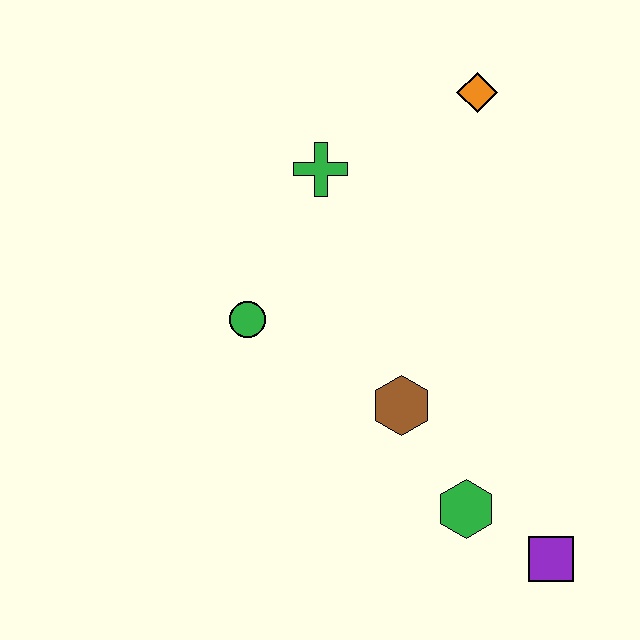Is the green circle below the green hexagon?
No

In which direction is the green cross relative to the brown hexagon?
The green cross is above the brown hexagon.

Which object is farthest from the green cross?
The purple square is farthest from the green cross.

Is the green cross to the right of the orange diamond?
No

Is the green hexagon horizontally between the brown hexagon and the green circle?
No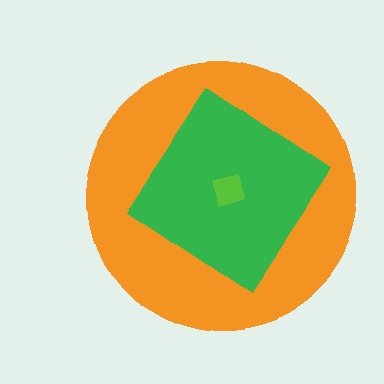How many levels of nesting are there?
3.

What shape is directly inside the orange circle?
The green diamond.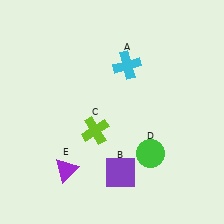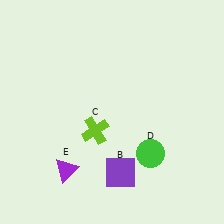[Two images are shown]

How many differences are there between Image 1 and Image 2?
There is 1 difference between the two images.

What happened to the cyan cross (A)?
The cyan cross (A) was removed in Image 2. It was in the top-right area of Image 1.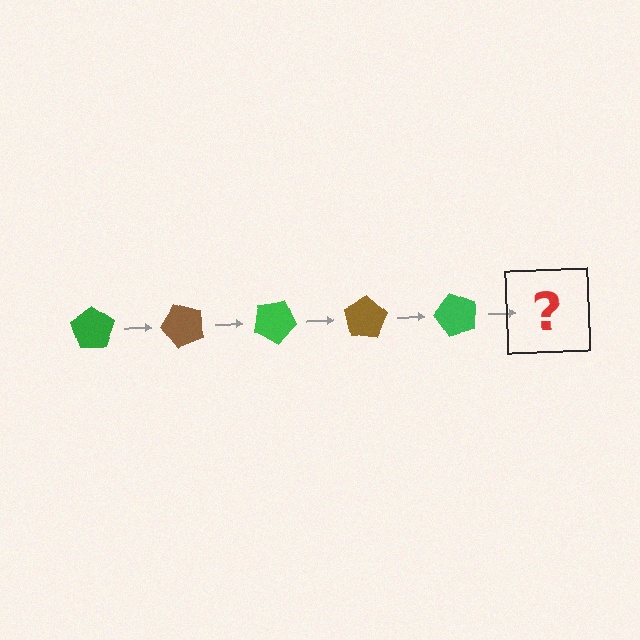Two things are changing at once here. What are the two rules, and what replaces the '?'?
The two rules are that it rotates 50 degrees each step and the color cycles through green and brown. The '?' should be a brown pentagon, rotated 250 degrees from the start.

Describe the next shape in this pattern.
It should be a brown pentagon, rotated 250 degrees from the start.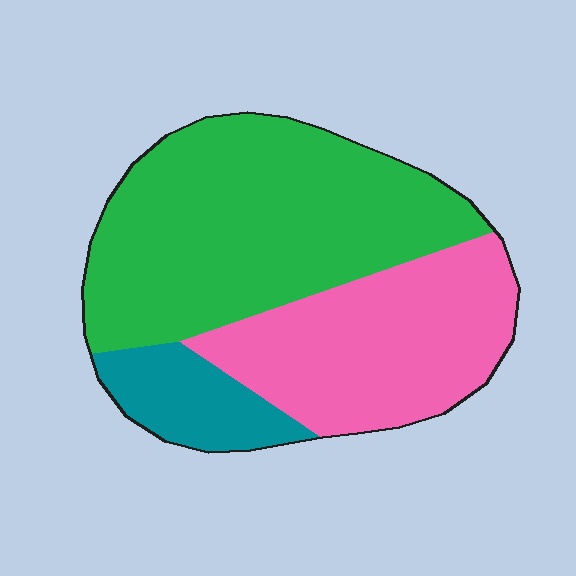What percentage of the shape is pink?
Pink covers about 35% of the shape.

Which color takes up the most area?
Green, at roughly 55%.